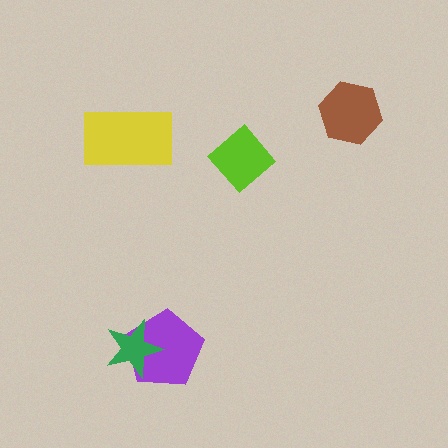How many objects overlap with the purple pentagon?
1 object overlaps with the purple pentagon.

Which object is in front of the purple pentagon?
The green star is in front of the purple pentagon.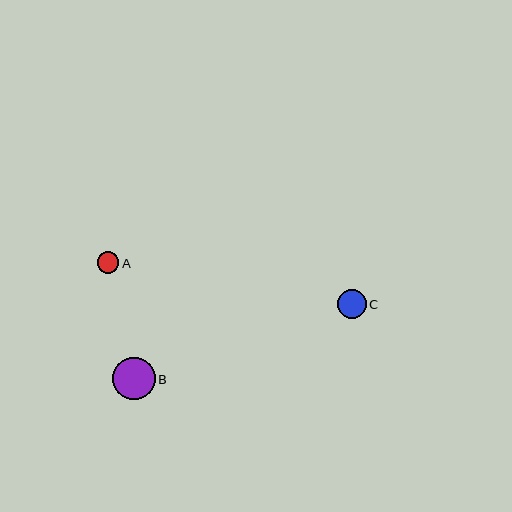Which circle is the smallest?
Circle A is the smallest with a size of approximately 21 pixels.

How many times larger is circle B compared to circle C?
Circle B is approximately 1.5 times the size of circle C.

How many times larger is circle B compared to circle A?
Circle B is approximately 2.0 times the size of circle A.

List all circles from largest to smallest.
From largest to smallest: B, C, A.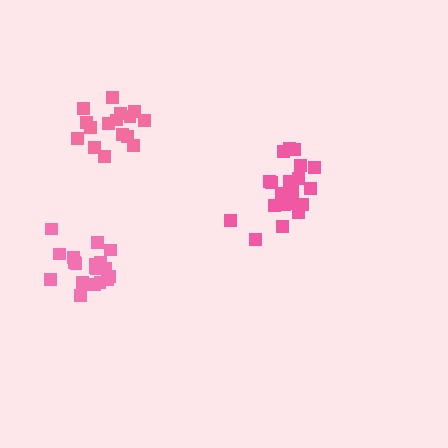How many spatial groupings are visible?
There are 3 spatial groupings.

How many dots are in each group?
Group 1: 21 dots, Group 2: 20 dots, Group 3: 16 dots (57 total).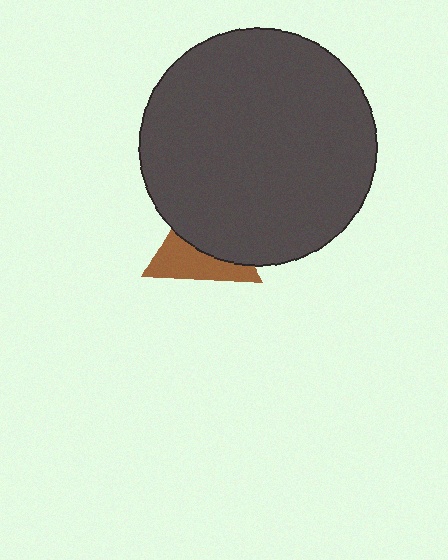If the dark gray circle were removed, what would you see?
You would see the complete brown triangle.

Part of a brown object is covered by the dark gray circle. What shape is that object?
It is a triangle.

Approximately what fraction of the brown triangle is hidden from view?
Roughly 54% of the brown triangle is hidden behind the dark gray circle.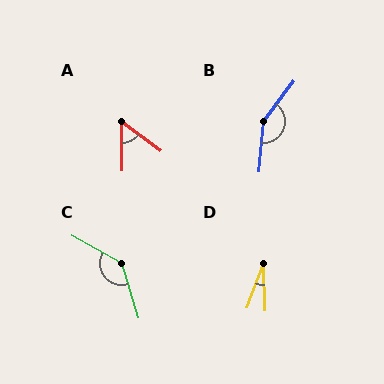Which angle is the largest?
B, at approximately 149 degrees.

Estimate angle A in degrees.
Approximately 52 degrees.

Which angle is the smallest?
D, at approximately 22 degrees.